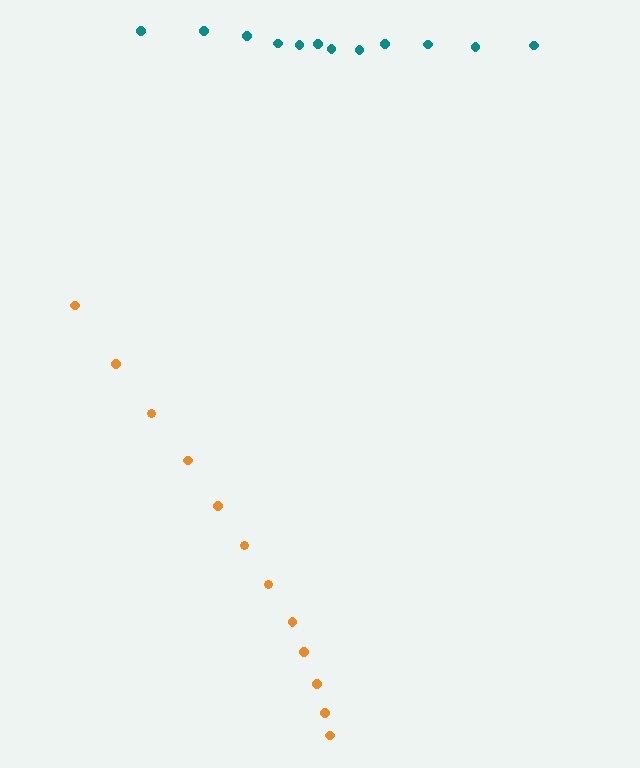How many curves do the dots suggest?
There are 2 distinct paths.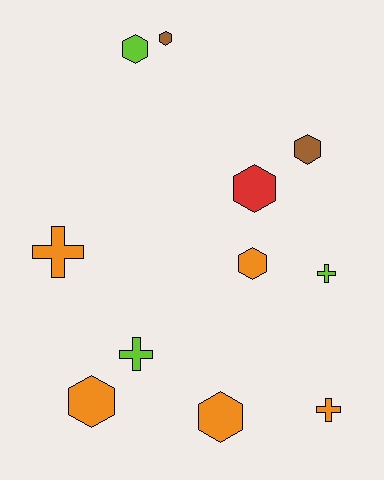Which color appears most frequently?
Orange, with 5 objects.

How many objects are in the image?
There are 11 objects.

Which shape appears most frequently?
Hexagon, with 7 objects.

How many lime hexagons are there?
There is 1 lime hexagon.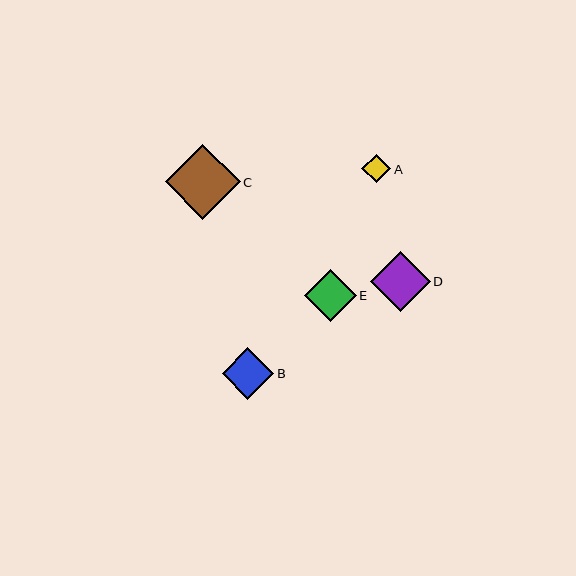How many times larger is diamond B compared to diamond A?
Diamond B is approximately 1.8 times the size of diamond A.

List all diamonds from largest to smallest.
From largest to smallest: C, D, E, B, A.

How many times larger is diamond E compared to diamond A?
Diamond E is approximately 1.8 times the size of diamond A.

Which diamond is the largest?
Diamond C is the largest with a size of approximately 75 pixels.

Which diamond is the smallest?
Diamond A is the smallest with a size of approximately 29 pixels.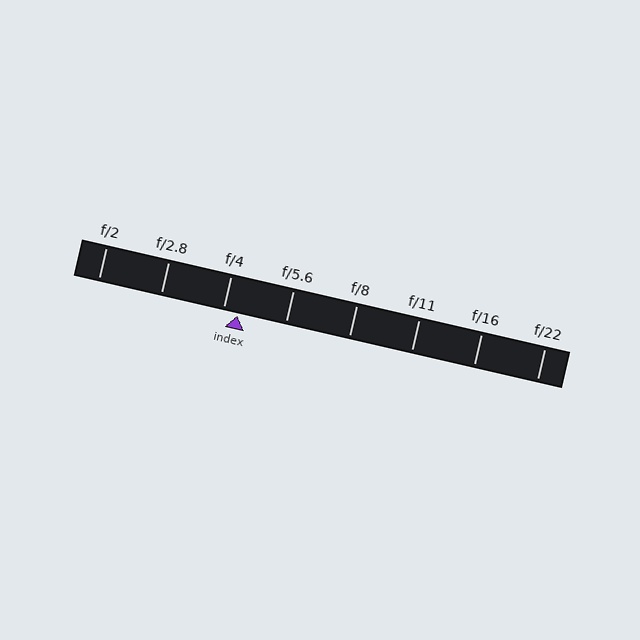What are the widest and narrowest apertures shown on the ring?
The widest aperture shown is f/2 and the narrowest is f/22.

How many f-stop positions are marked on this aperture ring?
There are 8 f-stop positions marked.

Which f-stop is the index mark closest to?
The index mark is closest to f/4.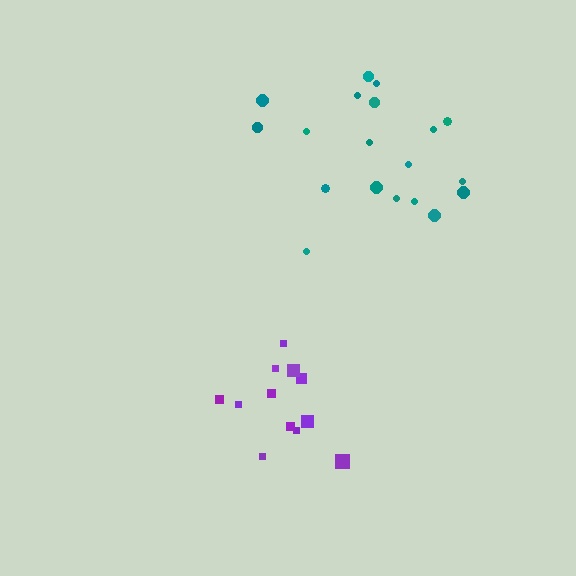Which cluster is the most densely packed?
Purple.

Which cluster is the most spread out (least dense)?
Teal.